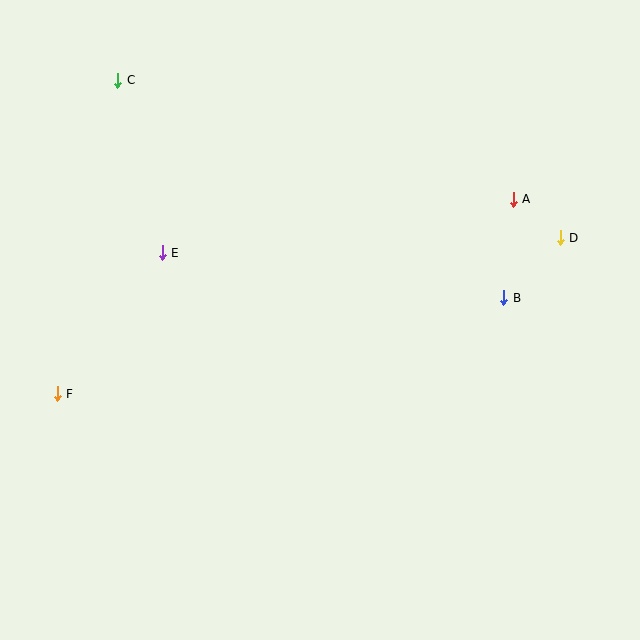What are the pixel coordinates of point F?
Point F is at (57, 394).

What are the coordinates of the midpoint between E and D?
The midpoint between E and D is at (361, 245).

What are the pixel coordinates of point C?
Point C is at (118, 80).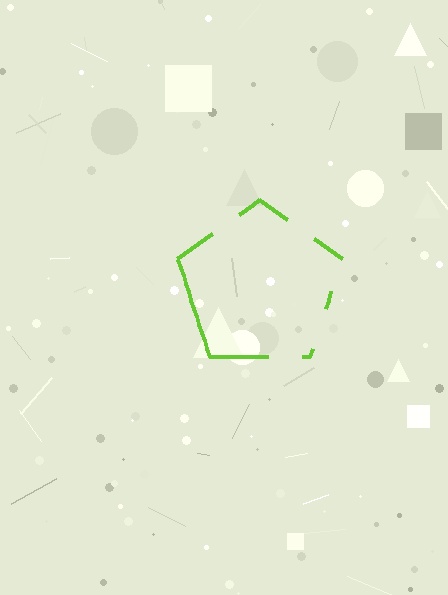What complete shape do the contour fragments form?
The contour fragments form a pentagon.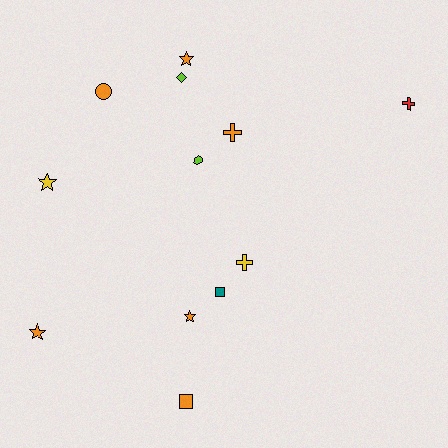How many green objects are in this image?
There are no green objects.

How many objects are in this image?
There are 12 objects.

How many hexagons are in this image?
There is 1 hexagon.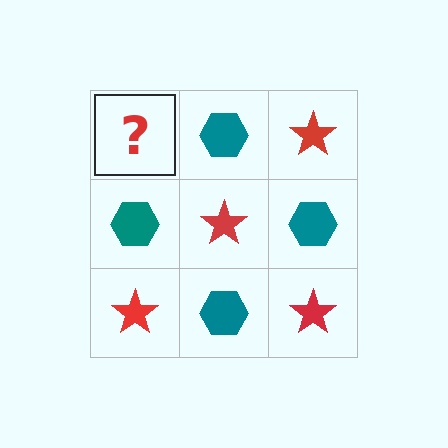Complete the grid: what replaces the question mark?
The question mark should be replaced with a red star.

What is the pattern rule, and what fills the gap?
The rule is that it alternates red star and teal hexagon in a checkerboard pattern. The gap should be filled with a red star.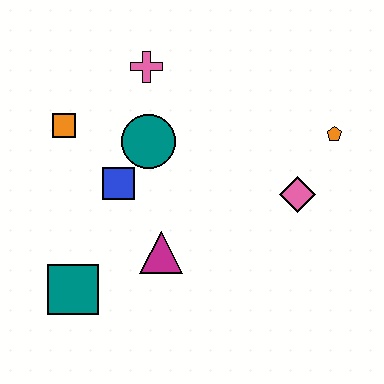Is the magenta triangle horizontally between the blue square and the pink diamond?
Yes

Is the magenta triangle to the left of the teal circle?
No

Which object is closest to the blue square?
The teal circle is closest to the blue square.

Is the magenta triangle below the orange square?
Yes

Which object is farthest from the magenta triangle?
The orange pentagon is farthest from the magenta triangle.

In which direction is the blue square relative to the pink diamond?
The blue square is to the left of the pink diamond.